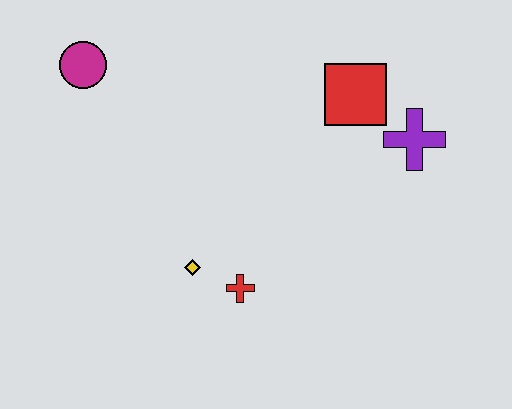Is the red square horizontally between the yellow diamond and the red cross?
No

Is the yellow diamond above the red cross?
Yes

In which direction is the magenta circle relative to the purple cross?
The magenta circle is to the left of the purple cross.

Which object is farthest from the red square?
The magenta circle is farthest from the red square.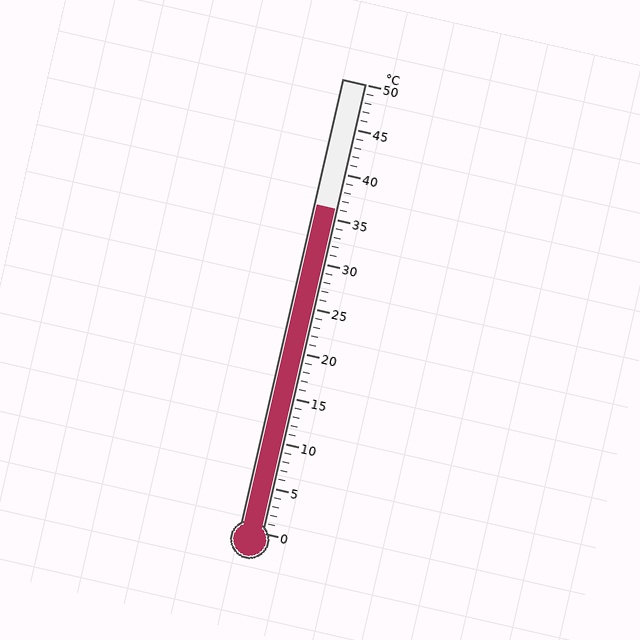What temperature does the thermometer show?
The thermometer shows approximately 36°C.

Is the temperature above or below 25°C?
The temperature is above 25°C.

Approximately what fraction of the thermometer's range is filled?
The thermometer is filled to approximately 70% of its range.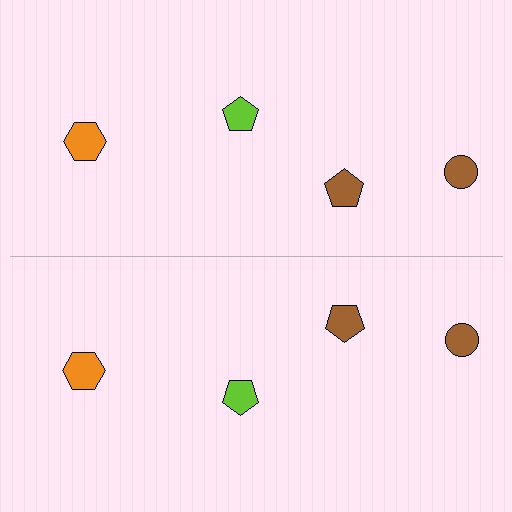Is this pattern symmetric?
Yes, this pattern has bilateral (reflection) symmetry.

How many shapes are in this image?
There are 8 shapes in this image.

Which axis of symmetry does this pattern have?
The pattern has a horizontal axis of symmetry running through the center of the image.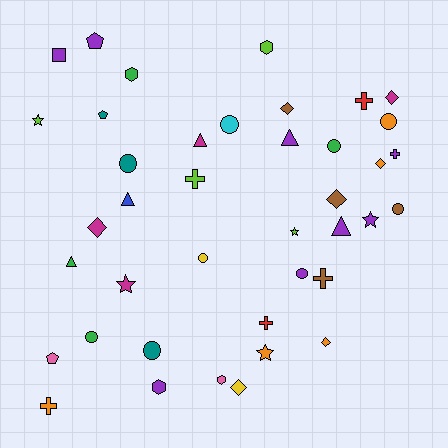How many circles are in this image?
There are 9 circles.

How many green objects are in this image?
There are 4 green objects.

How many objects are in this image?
There are 40 objects.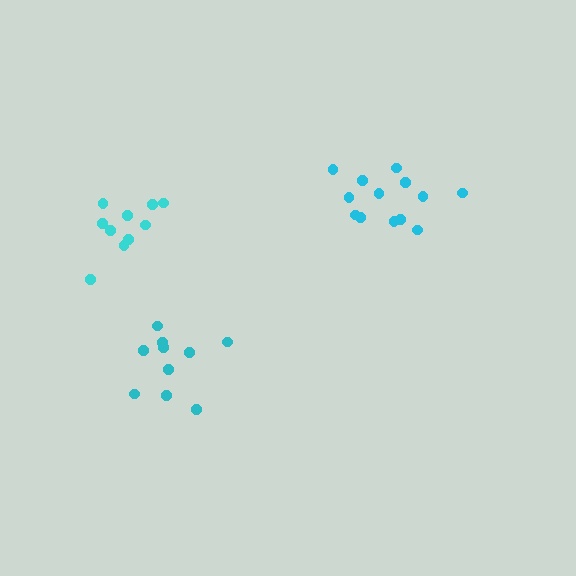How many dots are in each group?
Group 1: 10 dots, Group 2: 13 dots, Group 3: 10 dots (33 total).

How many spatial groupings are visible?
There are 3 spatial groupings.